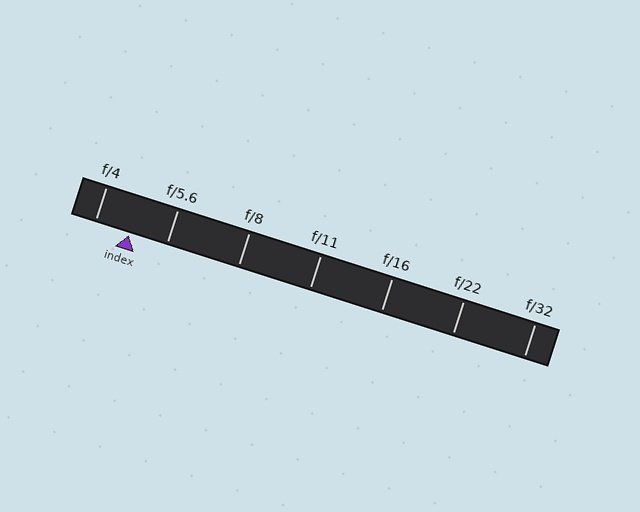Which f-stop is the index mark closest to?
The index mark is closest to f/4.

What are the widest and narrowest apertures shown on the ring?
The widest aperture shown is f/4 and the narrowest is f/32.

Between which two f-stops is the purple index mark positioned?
The index mark is between f/4 and f/5.6.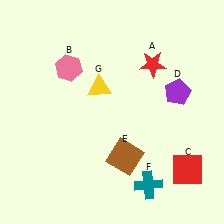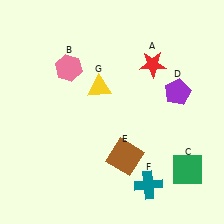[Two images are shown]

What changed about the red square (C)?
In Image 1, C is red. In Image 2, it changed to green.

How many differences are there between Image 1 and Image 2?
There is 1 difference between the two images.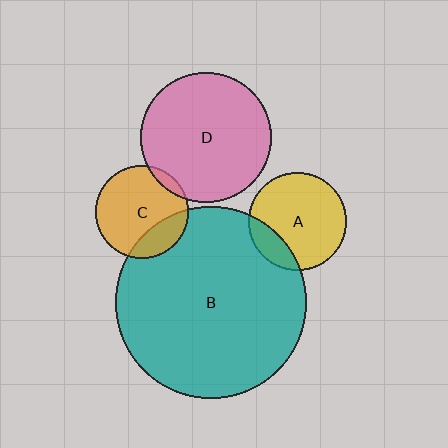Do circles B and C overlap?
Yes.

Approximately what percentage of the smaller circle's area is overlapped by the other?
Approximately 25%.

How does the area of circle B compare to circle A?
Approximately 3.8 times.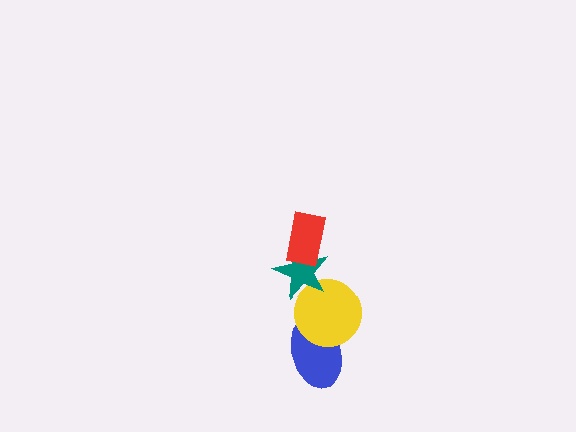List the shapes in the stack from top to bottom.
From top to bottom: the red rectangle, the teal star, the yellow circle, the blue ellipse.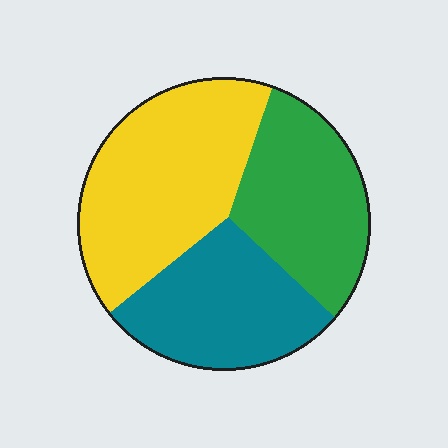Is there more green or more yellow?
Yellow.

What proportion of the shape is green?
Green takes up about one third (1/3) of the shape.